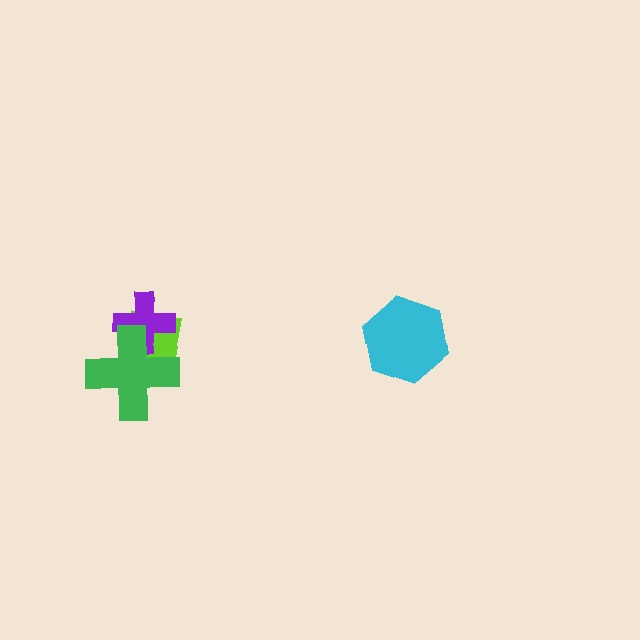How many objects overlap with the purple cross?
2 objects overlap with the purple cross.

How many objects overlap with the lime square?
2 objects overlap with the lime square.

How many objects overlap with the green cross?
2 objects overlap with the green cross.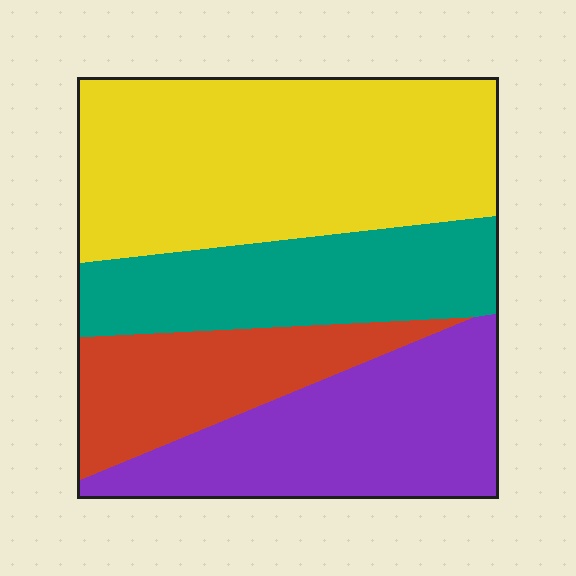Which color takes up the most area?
Yellow, at roughly 40%.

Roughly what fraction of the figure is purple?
Purple covers 25% of the figure.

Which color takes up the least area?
Red, at roughly 15%.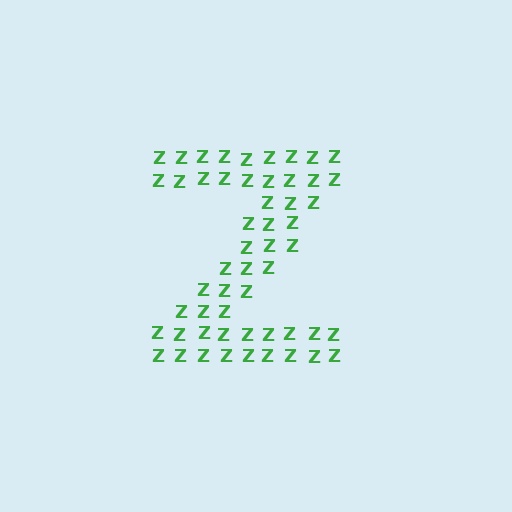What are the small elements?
The small elements are letter Z's.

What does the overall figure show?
The overall figure shows the letter Z.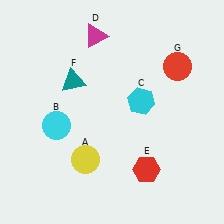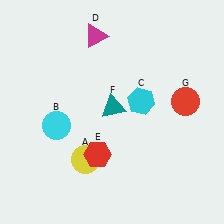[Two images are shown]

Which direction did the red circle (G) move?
The red circle (G) moved down.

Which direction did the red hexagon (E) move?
The red hexagon (E) moved left.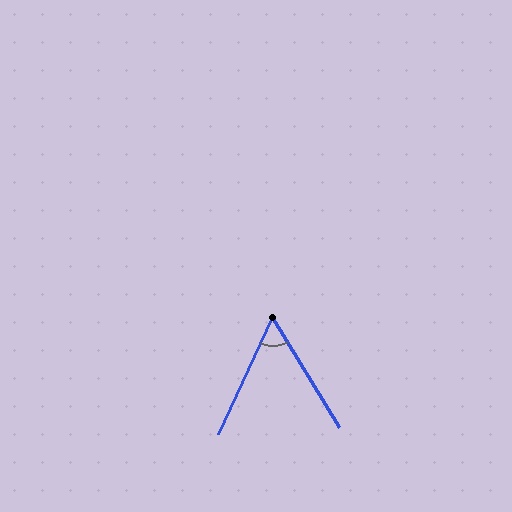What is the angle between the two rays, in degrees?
Approximately 56 degrees.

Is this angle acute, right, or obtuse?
It is acute.